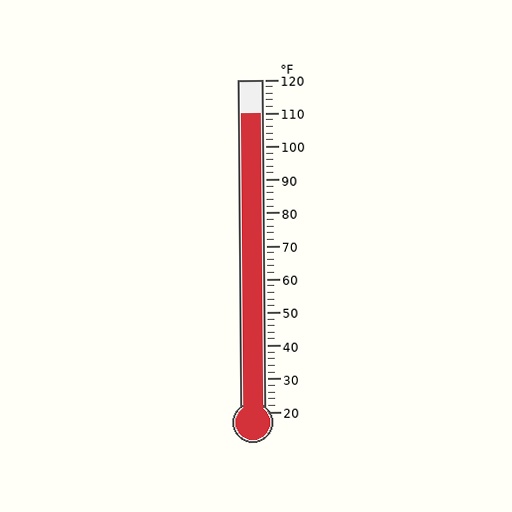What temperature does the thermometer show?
The thermometer shows approximately 110°F.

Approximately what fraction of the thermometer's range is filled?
The thermometer is filled to approximately 90% of its range.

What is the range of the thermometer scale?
The thermometer scale ranges from 20°F to 120°F.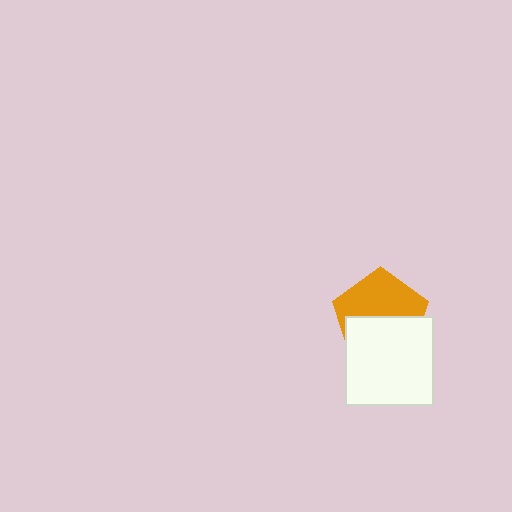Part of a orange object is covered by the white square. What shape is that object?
It is a pentagon.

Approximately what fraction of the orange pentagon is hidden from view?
Roughly 49% of the orange pentagon is hidden behind the white square.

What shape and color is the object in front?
The object in front is a white square.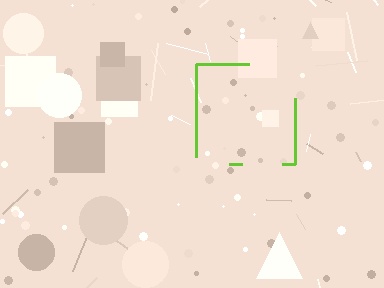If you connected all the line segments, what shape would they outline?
They would outline a square.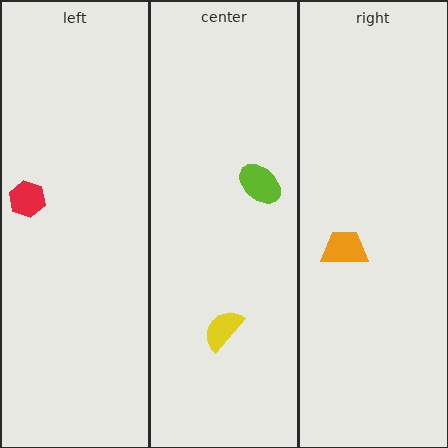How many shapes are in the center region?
2.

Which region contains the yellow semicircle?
The center region.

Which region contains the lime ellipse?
The center region.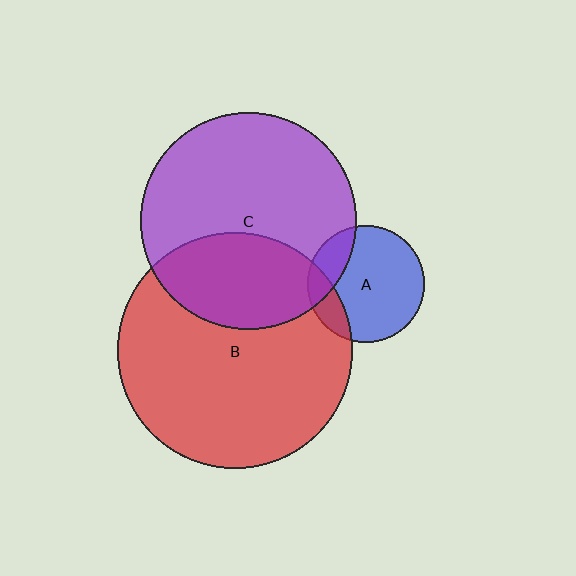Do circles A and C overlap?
Yes.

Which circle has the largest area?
Circle B (red).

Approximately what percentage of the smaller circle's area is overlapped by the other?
Approximately 20%.